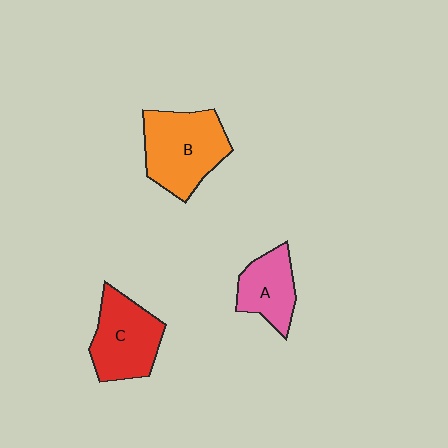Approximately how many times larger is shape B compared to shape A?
Approximately 1.6 times.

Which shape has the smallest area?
Shape A (pink).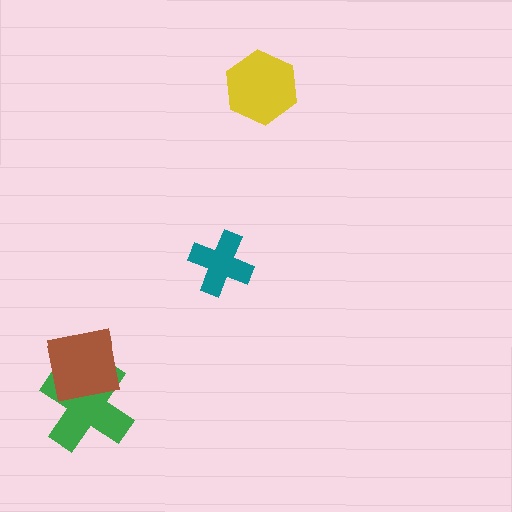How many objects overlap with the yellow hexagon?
0 objects overlap with the yellow hexagon.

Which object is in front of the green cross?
The brown square is in front of the green cross.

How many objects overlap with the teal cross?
0 objects overlap with the teal cross.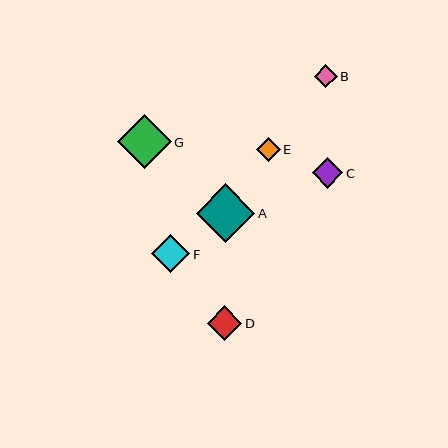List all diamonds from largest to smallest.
From largest to smallest: A, G, F, D, C, E, B.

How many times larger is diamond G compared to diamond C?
Diamond G is approximately 1.8 times the size of diamond C.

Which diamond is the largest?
Diamond A is the largest with a size of approximately 59 pixels.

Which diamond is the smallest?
Diamond B is the smallest with a size of approximately 22 pixels.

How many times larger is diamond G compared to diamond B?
Diamond G is approximately 2.4 times the size of diamond B.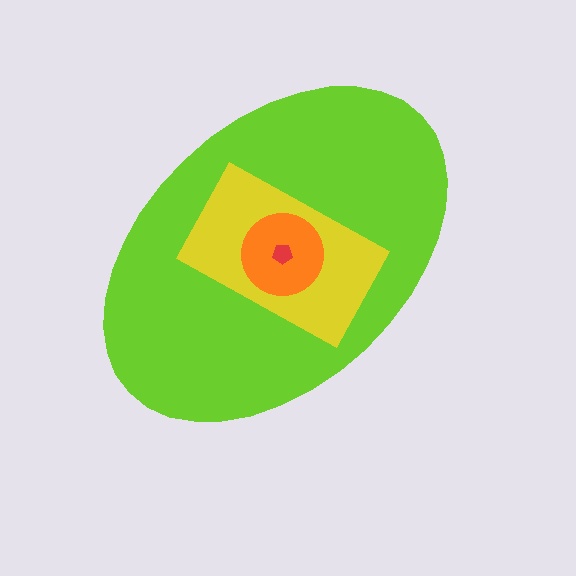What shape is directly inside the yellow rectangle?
The orange circle.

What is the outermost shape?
The lime ellipse.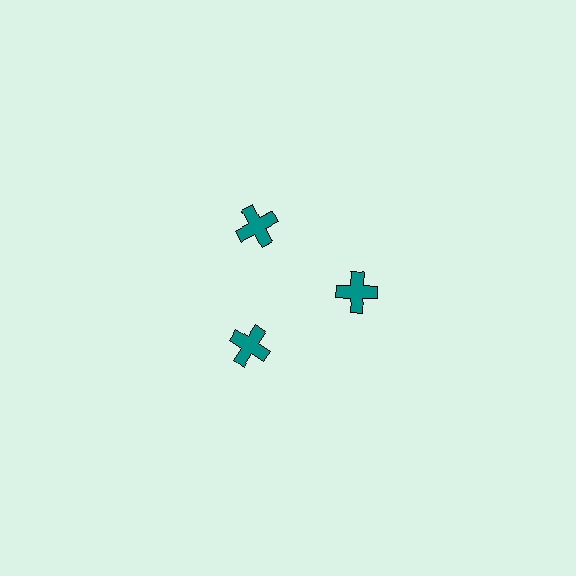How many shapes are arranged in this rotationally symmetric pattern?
There are 3 shapes, arranged in 3 groups of 1.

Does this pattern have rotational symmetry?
Yes, this pattern has 3-fold rotational symmetry. It looks the same after rotating 120 degrees around the center.